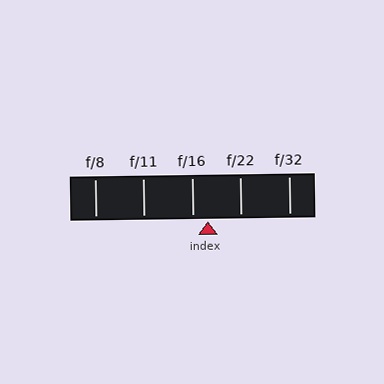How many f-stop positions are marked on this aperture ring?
There are 5 f-stop positions marked.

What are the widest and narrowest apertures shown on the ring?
The widest aperture shown is f/8 and the narrowest is f/32.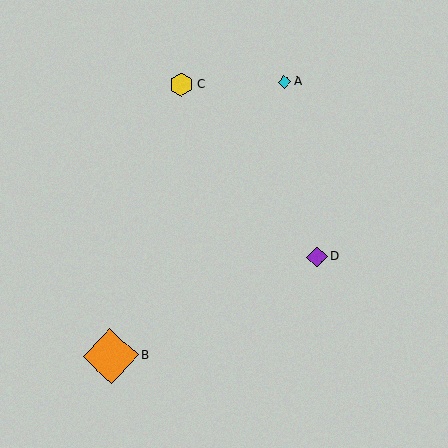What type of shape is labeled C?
Shape C is a yellow hexagon.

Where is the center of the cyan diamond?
The center of the cyan diamond is at (284, 82).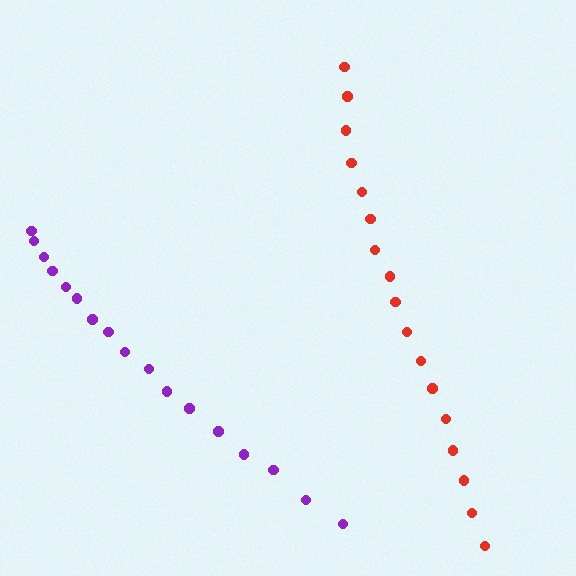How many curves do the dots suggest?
There are 2 distinct paths.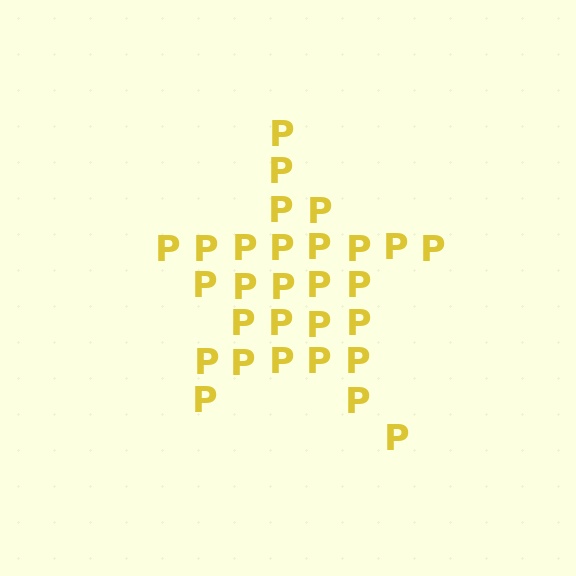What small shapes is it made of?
It is made of small letter P's.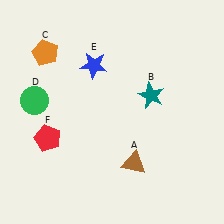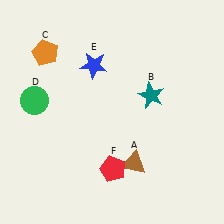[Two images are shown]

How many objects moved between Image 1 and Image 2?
1 object moved between the two images.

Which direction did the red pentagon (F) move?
The red pentagon (F) moved right.